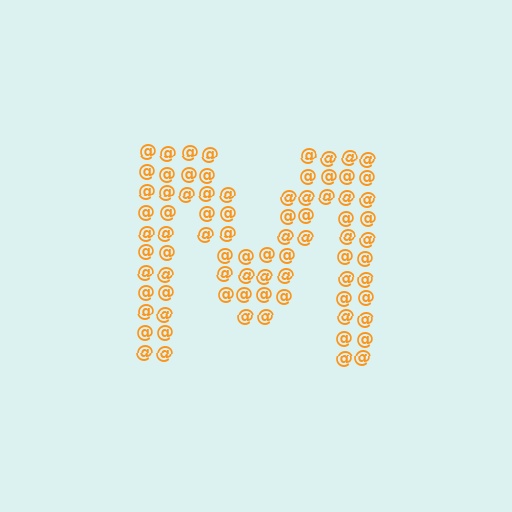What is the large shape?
The large shape is the letter M.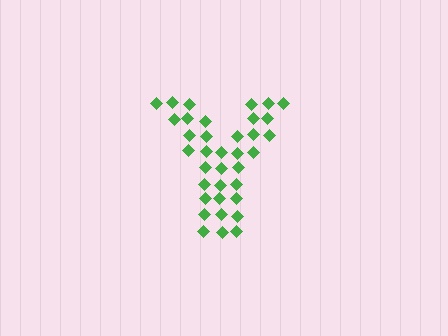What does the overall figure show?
The overall figure shows the letter Y.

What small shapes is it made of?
It is made of small diamonds.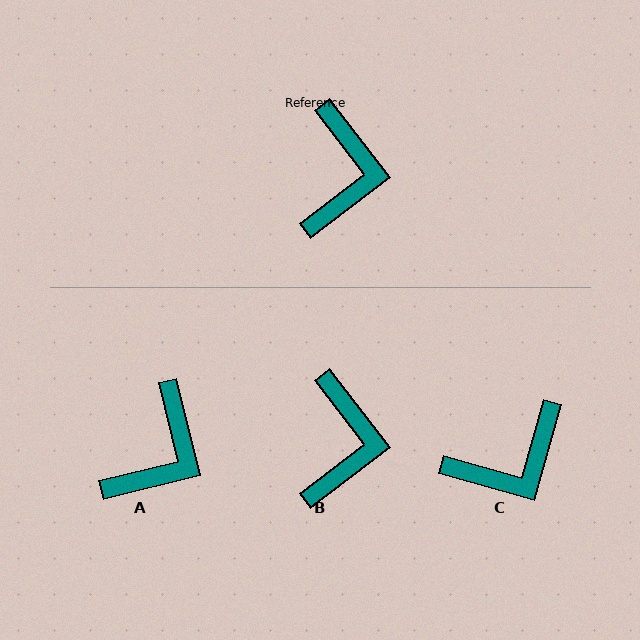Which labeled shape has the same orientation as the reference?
B.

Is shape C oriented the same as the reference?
No, it is off by about 53 degrees.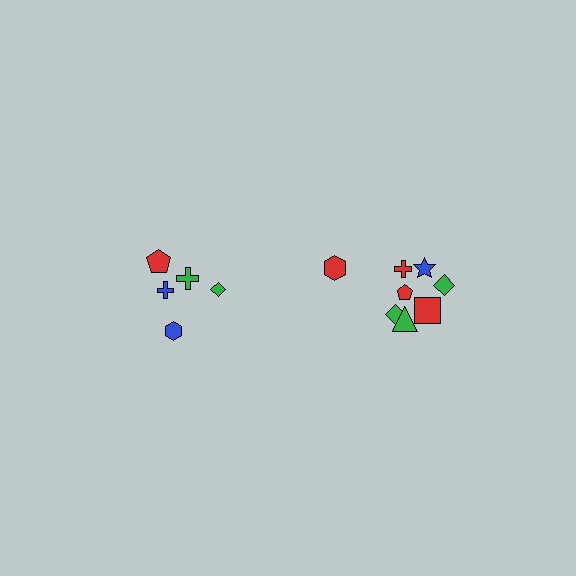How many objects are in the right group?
There are 8 objects.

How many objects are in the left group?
There are 5 objects.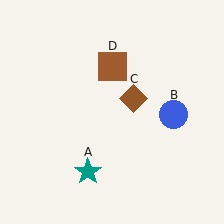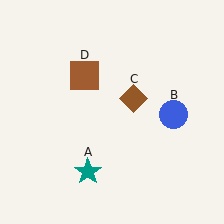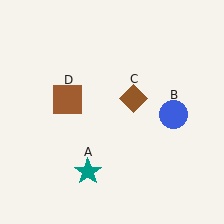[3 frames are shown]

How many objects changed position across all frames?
1 object changed position: brown square (object D).